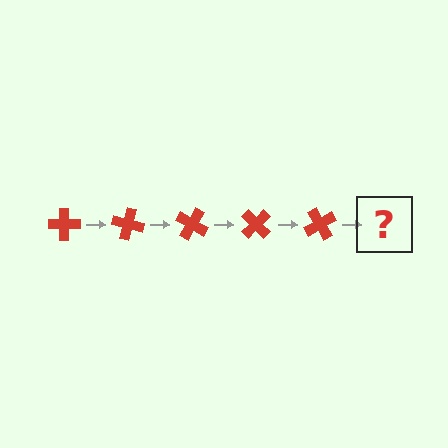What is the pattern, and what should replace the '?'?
The pattern is that the cross rotates 15 degrees each step. The '?' should be a red cross rotated 75 degrees.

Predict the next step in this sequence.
The next step is a red cross rotated 75 degrees.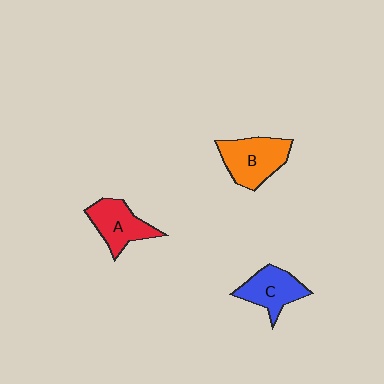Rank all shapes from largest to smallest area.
From largest to smallest: B (orange), A (red), C (blue).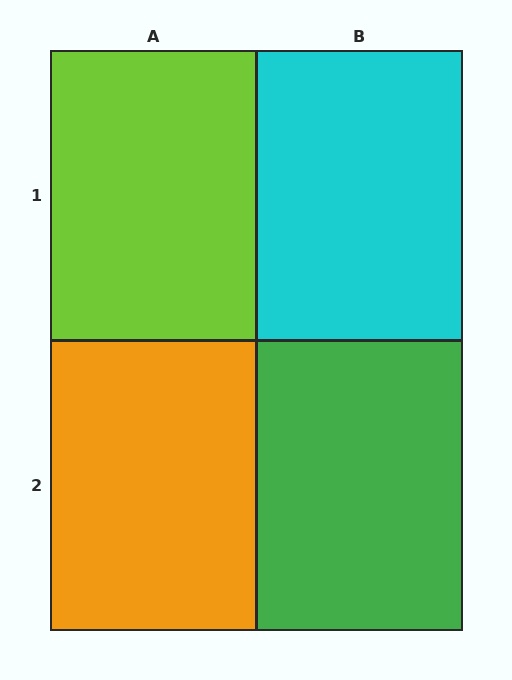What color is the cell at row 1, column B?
Cyan.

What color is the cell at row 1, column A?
Lime.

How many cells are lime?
1 cell is lime.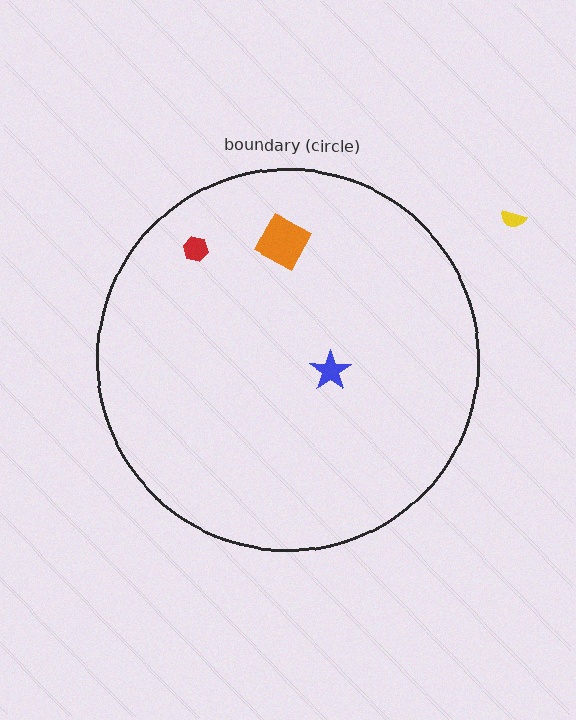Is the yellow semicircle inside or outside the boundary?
Outside.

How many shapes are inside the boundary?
3 inside, 1 outside.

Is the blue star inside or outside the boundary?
Inside.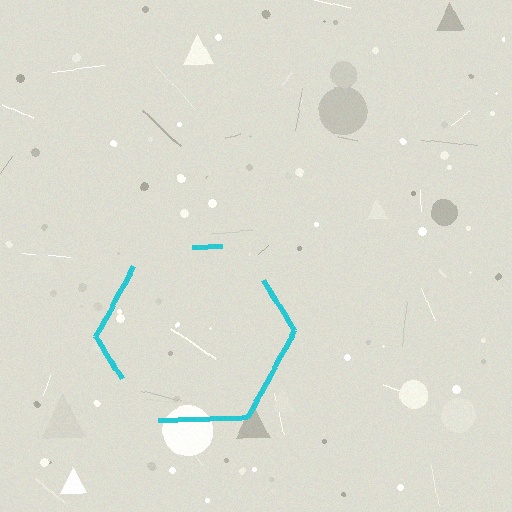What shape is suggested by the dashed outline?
The dashed outline suggests a hexagon.